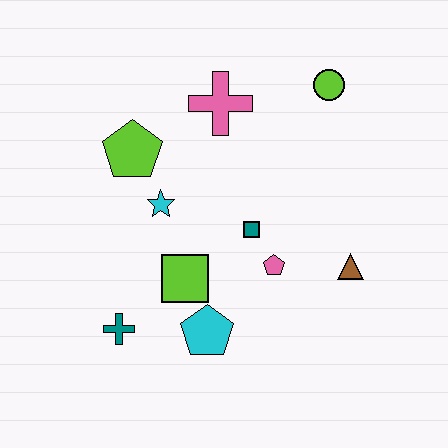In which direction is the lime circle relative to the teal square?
The lime circle is above the teal square.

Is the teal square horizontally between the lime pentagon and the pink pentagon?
Yes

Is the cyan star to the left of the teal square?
Yes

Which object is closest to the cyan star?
The lime pentagon is closest to the cyan star.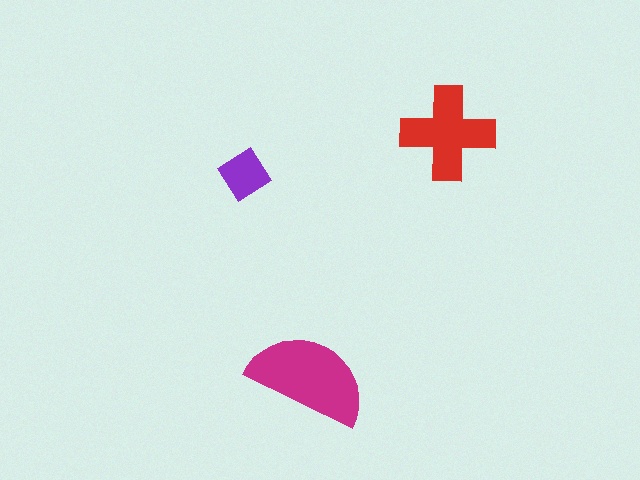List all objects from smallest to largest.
The purple diamond, the red cross, the magenta semicircle.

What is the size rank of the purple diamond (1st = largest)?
3rd.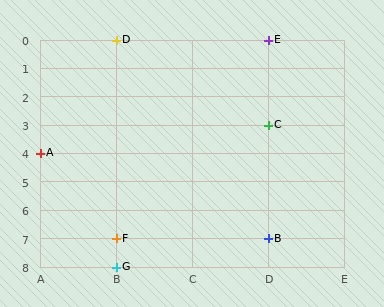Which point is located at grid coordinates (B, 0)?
Point D is at (B, 0).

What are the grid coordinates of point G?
Point G is at grid coordinates (B, 8).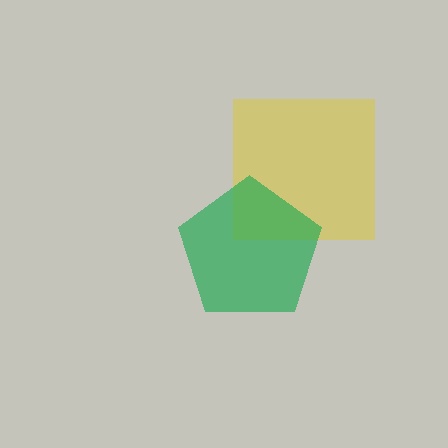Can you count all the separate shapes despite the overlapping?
Yes, there are 2 separate shapes.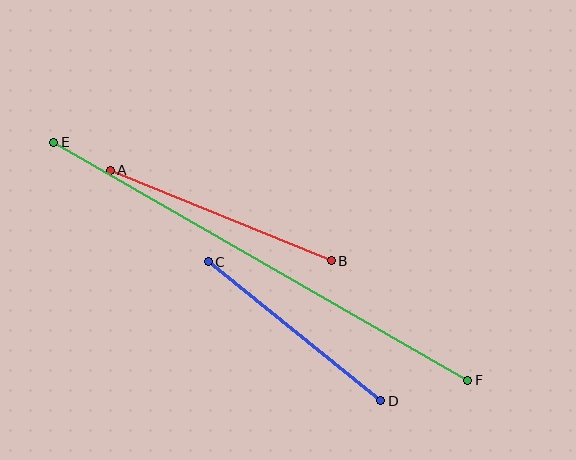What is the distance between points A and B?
The distance is approximately 239 pixels.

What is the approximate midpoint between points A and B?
The midpoint is at approximately (221, 216) pixels.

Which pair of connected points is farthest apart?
Points E and F are farthest apart.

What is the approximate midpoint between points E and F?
The midpoint is at approximately (261, 261) pixels.